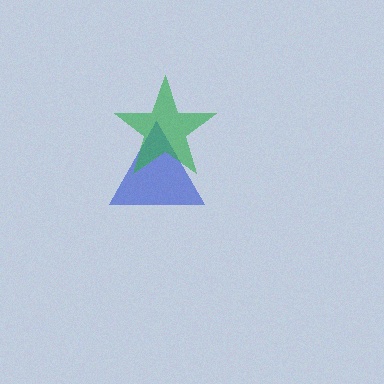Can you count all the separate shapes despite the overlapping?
Yes, there are 2 separate shapes.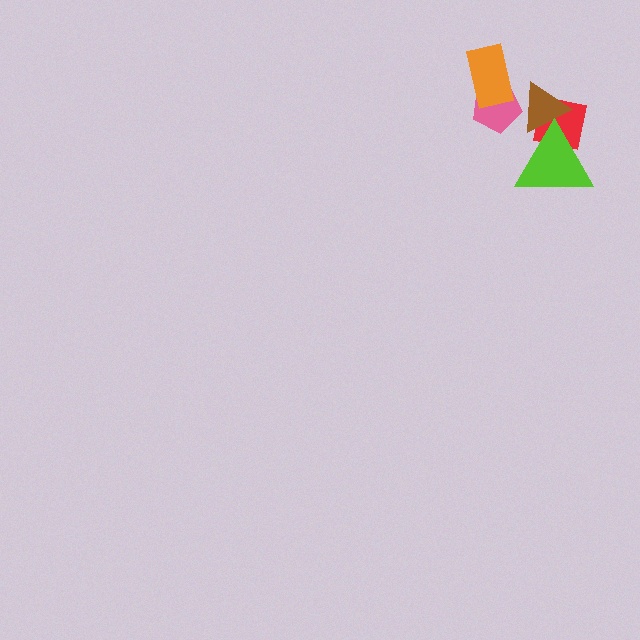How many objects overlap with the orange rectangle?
1 object overlaps with the orange rectangle.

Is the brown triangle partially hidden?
Yes, it is partially covered by another shape.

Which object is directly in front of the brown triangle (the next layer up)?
The pink pentagon is directly in front of the brown triangle.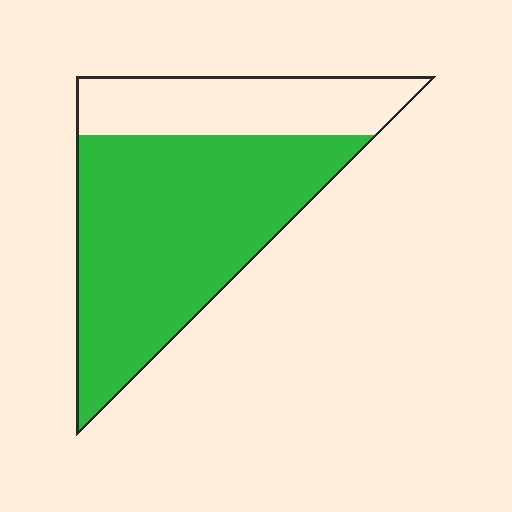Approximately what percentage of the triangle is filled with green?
Approximately 70%.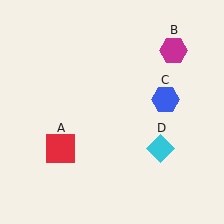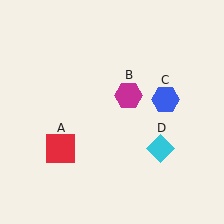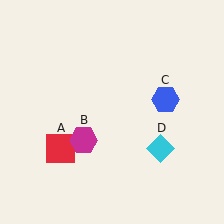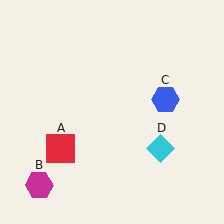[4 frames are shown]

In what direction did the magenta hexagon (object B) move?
The magenta hexagon (object B) moved down and to the left.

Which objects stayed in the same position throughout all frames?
Red square (object A) and blue hexagon (object C) and cyan diamond (object D) remained stationary.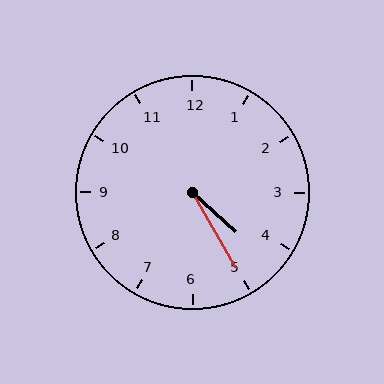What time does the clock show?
4:25.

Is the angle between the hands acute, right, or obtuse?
It is acute.